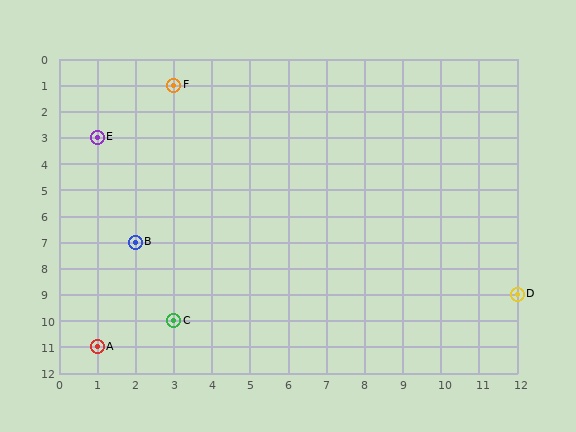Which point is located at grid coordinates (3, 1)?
Point F is at (3, 1).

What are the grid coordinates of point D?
Point D is at grid coordinates (12, 9).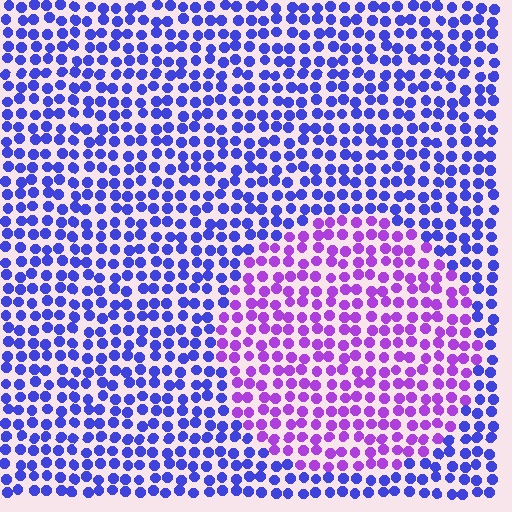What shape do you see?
I see a circle.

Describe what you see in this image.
The image is filled with small blue elements in a uniform arrangement. A circle-shaped region is visible where the elements are tinted to a slightly different hue, forming a subtle color boundary.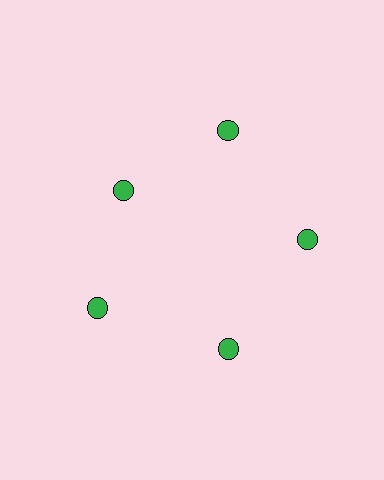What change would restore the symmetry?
The symmetry would be restored by moving it outward, back onto the ring so that all 5 circles sit at equal angles and equal distance from the center.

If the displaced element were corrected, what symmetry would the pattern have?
It would have 5-fold rotational symmetry — the pattern would map onto itself every 72 degrees.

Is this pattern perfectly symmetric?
No. The 5 green circles are arranged in a ring, but one element near the 10 o'clock position is pulled inward toward the center, breaking the 5-fold rotational symmetry.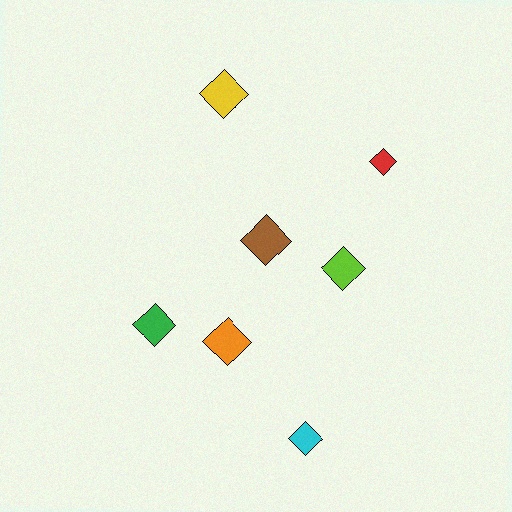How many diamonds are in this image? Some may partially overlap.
There are 7 diamonds.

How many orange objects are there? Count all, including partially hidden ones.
There is 1 orange object.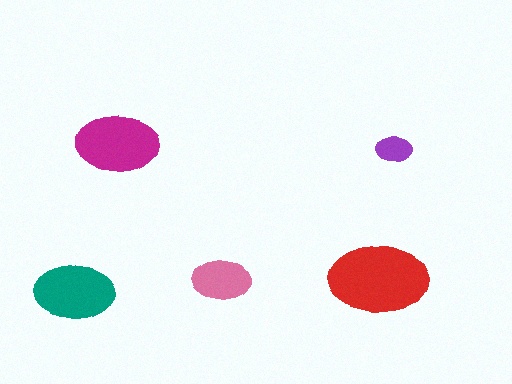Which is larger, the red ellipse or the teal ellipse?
The red one.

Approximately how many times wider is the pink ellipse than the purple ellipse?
About 1.5 times wider.